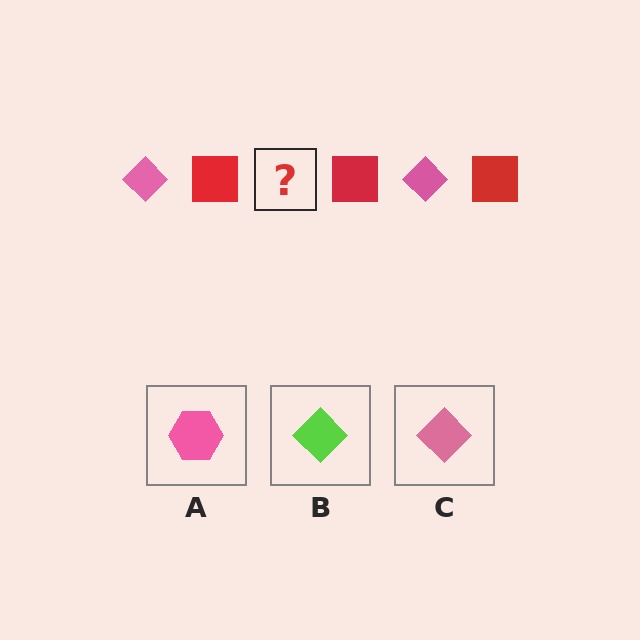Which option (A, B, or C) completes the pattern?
C.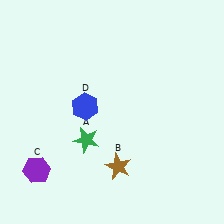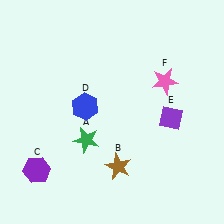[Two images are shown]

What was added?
A purple diamond (E), a pink star (F) were added in Image 2.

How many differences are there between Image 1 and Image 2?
There are 2 differences between the two images.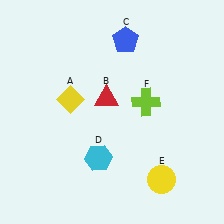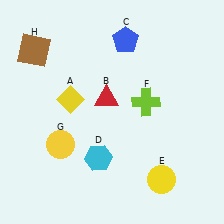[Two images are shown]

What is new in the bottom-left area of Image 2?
A yellow circle (G) was added in the bottom-left area of Image 2.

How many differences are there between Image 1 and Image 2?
There are 2 differences between the two images.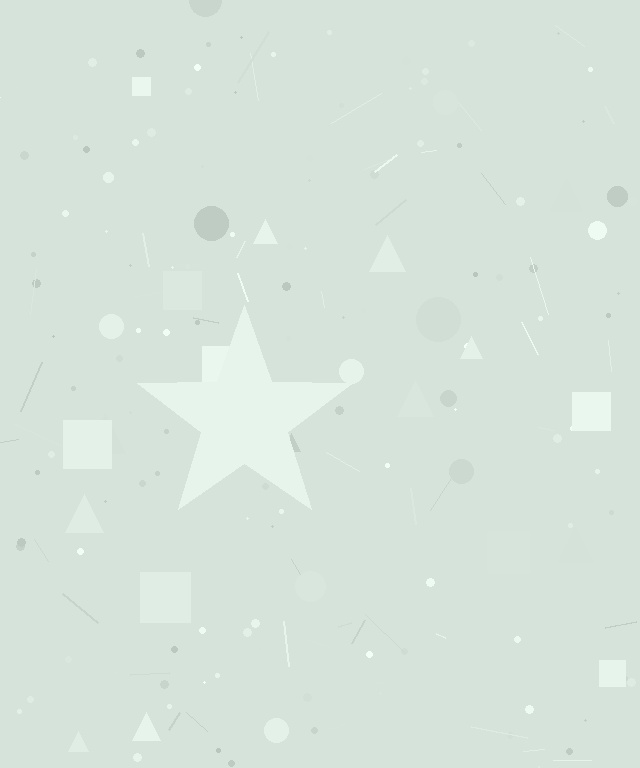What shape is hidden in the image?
A star is hidden in the image.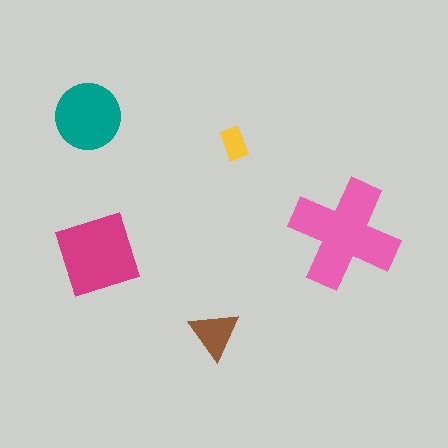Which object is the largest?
The pink cross.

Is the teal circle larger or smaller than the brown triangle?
Larger.